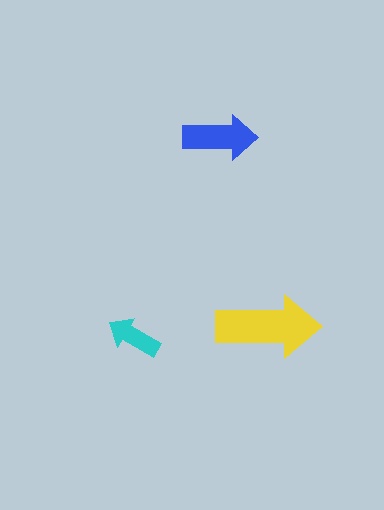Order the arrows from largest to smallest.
the yellow one, the blue one, the cyan one.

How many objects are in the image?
There are 3 objects in the image.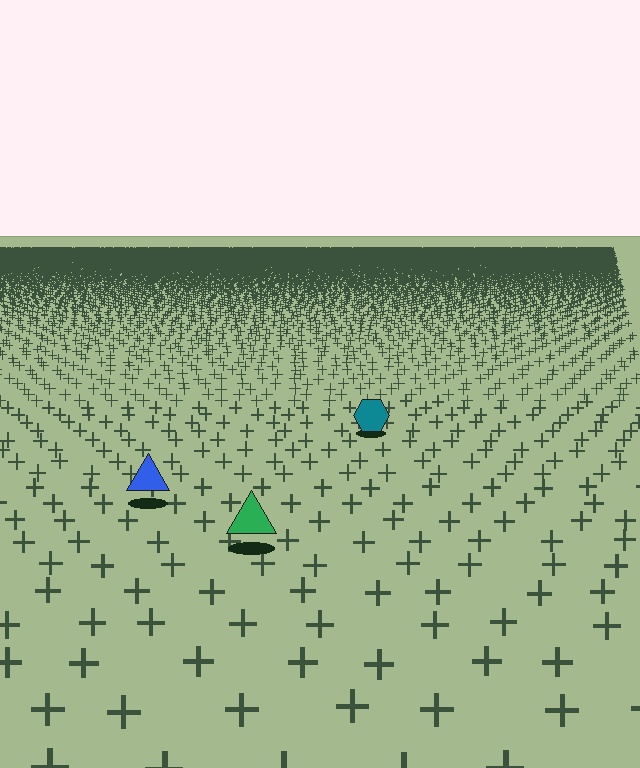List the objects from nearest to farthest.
From nearest to farthest: the green triangle, the blue triangle, the teal hexagon.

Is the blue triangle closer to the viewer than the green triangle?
No. The green triangle is closer — you can tell from the texture gradient: the ground texture is coarser near it.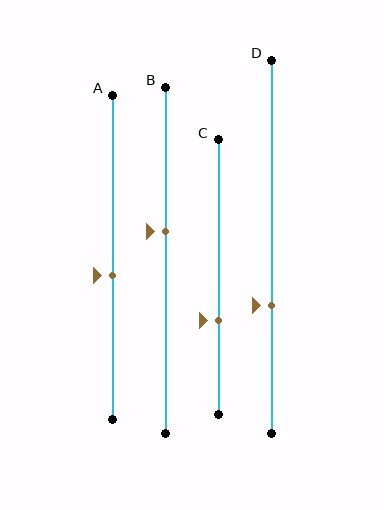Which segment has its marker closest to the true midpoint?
Segment A has its marker closest to the true midpoint.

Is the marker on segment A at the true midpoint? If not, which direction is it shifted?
No, the marker on segment A is shifted downward by about 6% of the segment length.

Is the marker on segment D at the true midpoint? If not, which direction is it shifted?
No, the marker on segment D is shifted downward by about 16% of the segment length.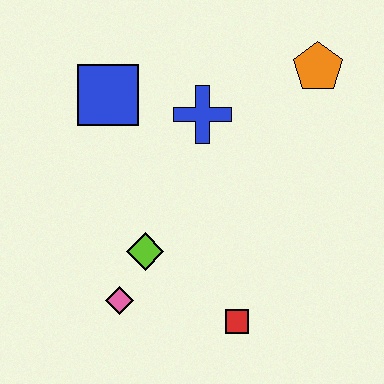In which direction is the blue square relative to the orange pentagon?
The blue square is to the left of the orange pentagon.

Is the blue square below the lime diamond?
No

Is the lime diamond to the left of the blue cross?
Yes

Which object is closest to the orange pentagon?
The blue cross is closest to the orange pentagon.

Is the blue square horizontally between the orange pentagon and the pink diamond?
No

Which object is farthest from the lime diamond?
The orange pentagon is farthest from the lime diamond.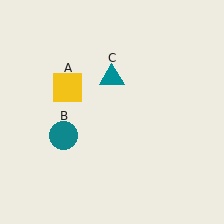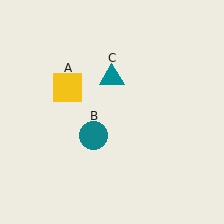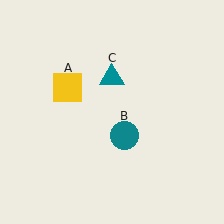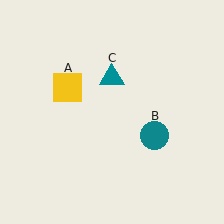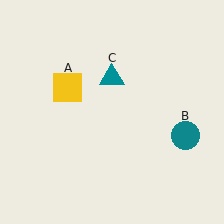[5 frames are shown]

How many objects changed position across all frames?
1 object changed position: teal circle (object B).